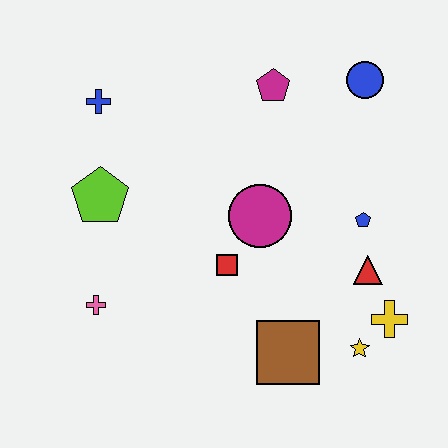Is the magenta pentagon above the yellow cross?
Yes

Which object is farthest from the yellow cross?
The blue cross is farthest from the yellow cross.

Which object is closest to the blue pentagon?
The red triangle is closest to the blue pentagon.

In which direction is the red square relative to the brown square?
The red square is above the brown square.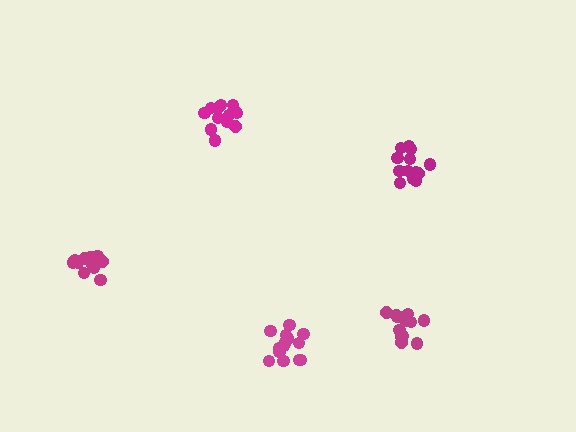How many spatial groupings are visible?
There are 5 spatial groupings.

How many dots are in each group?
Group 1: 15 dots, Group 2: 13 dots, Group 3: 14 dots, Group 4: 15 dots, Group 5: 13 dots (70 total).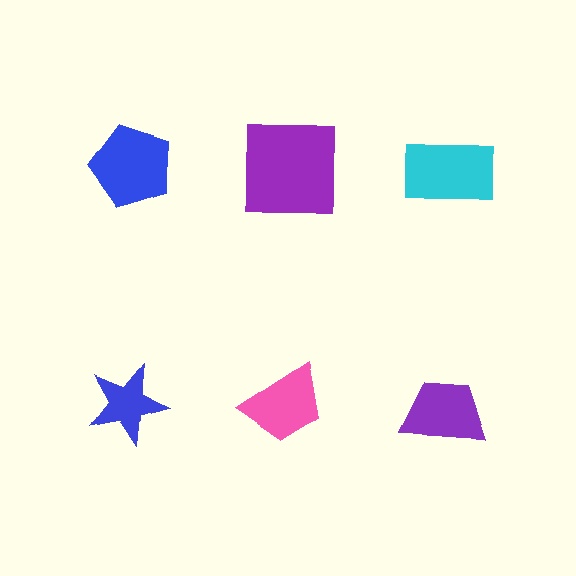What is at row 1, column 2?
A purple square.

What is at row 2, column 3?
A purple trapezoid.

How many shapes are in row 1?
3 shapes.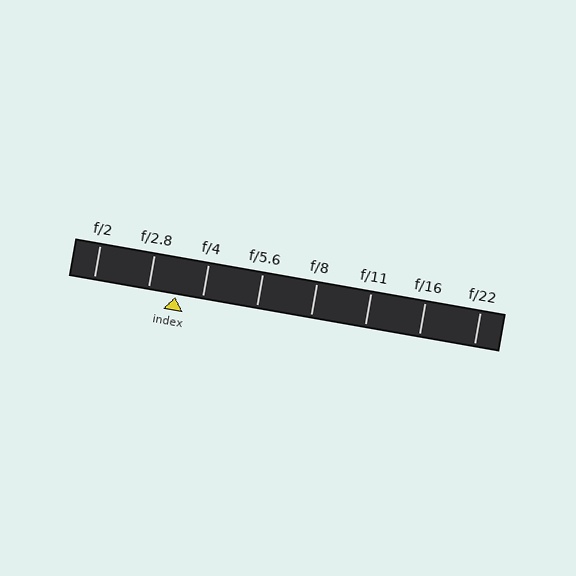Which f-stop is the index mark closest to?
The index mark is closest to f/4.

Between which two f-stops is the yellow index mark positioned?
The index mark is between f/2.8 and f/4.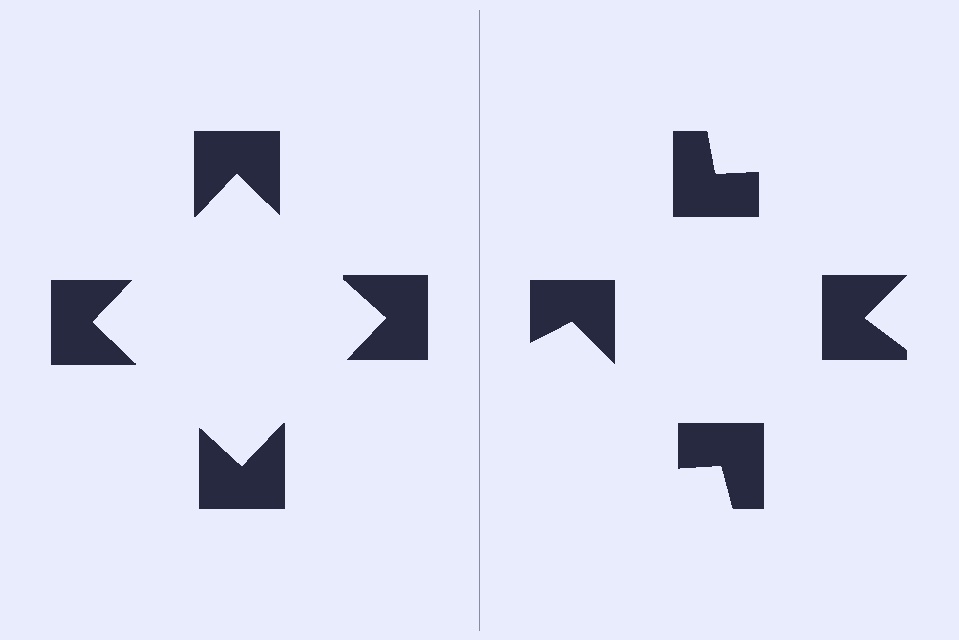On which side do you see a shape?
An illusory square appears on the left side. On the right side the wedge cuts are rotated, so no coherent shape forms.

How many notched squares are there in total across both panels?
8 — 4 on each side.